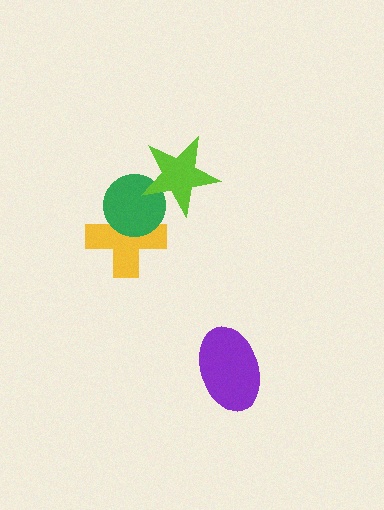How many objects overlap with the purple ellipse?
0 objects overlap with the purple ellipse.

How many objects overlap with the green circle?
2 objects overlap with the green circle.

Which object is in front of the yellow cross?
The green circle is in front of the yellow cross.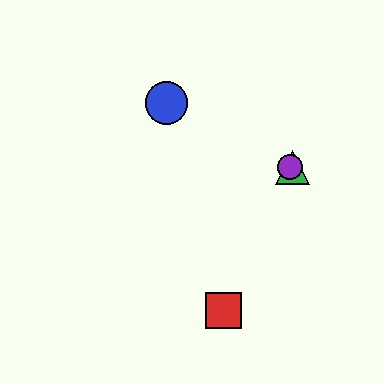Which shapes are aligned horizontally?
The green triangle, the yellow circle, the purple circle are aligned horizontally.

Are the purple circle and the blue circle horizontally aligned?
No, the purple circle is at y≈167 and the blue circle is at y≈103.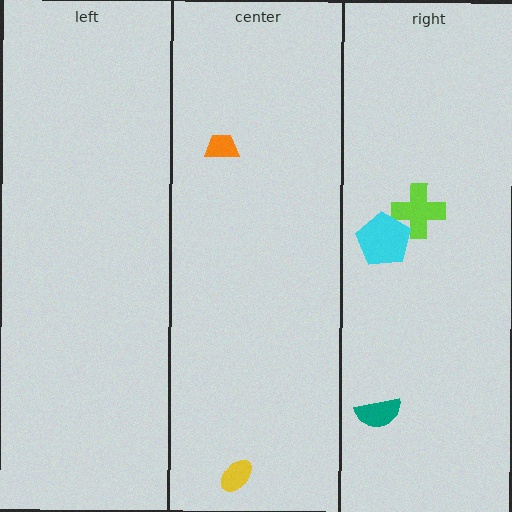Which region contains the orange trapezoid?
The center region.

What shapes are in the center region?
The orange trapezoid, the yellow ellipse.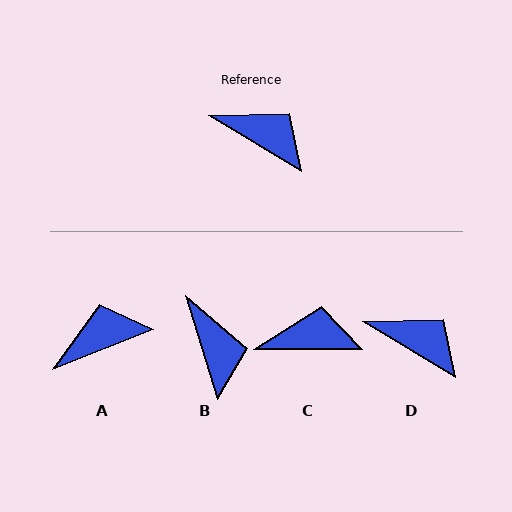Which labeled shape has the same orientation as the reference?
D.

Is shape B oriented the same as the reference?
No, it is off by about 42 degrees.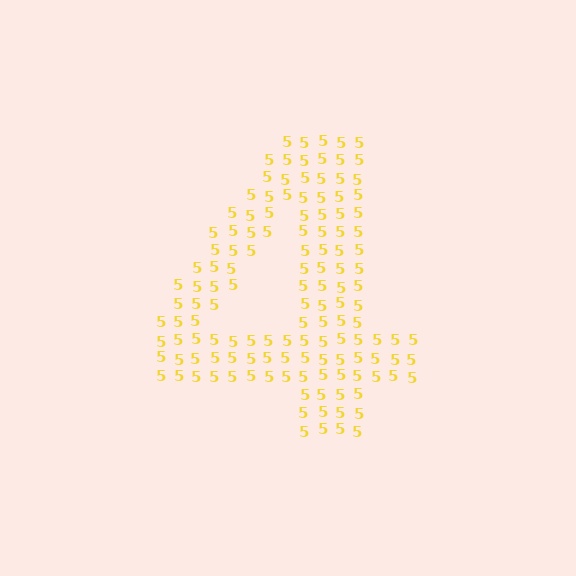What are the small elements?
The small elements are digit 5's.